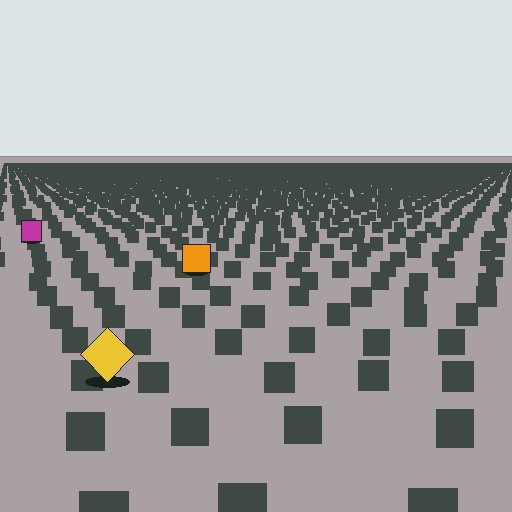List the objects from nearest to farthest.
From nearest to farthest: the yellow diamond, the orange square, the magenta square.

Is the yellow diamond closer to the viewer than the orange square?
Yes. The yellow diamond is closer — you can tell from the texture gradient: the ground texture is coarser near it.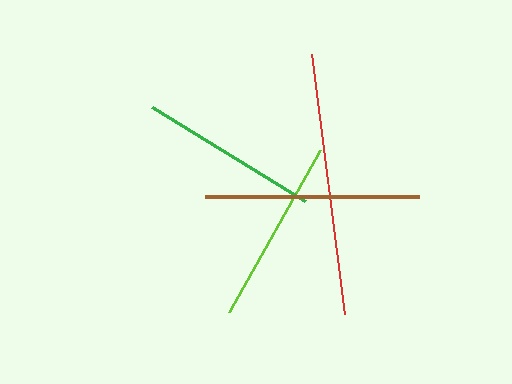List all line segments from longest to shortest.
From longest to shortest: red, brown, lime, green.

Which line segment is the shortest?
The green line is the shortest at approximately 180 pixels.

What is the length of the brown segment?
The brown segment is approximately 214 pixels long.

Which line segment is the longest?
The red line is the longest at approximately 262 pixels.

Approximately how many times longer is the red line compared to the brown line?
The red line is approximately 1.2 times the length of the brown line.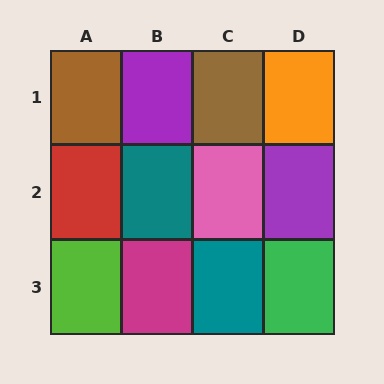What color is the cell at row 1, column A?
Brown.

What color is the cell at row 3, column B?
Magenta.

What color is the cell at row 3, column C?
Teal.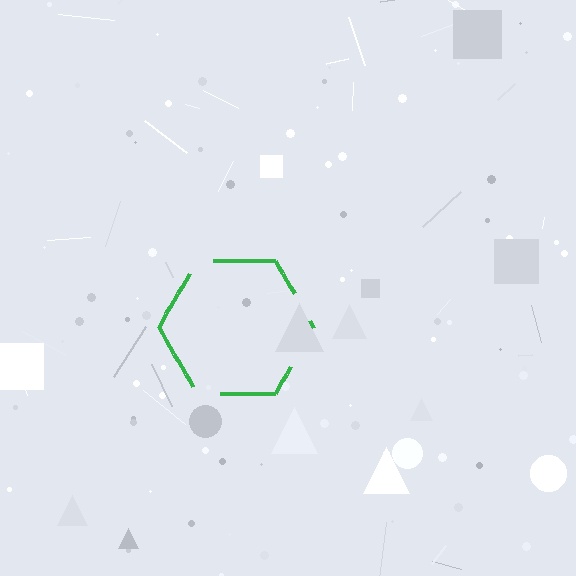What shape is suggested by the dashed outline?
The dashed outline suggests a hexagon.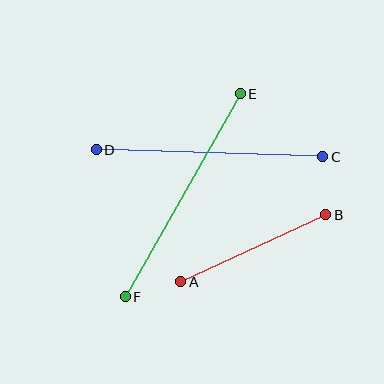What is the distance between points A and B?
The distance is approximately 160 pixels.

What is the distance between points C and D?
The distance is approximately 227 pixels.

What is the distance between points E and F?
The distance is approximately 233 pixels.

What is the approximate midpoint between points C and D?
The midpoint is at approximately (209, 153) pixels.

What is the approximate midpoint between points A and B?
The midpoint is at approximately (253, 248) pixels.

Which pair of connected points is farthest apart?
Points E and F are farthest apart.